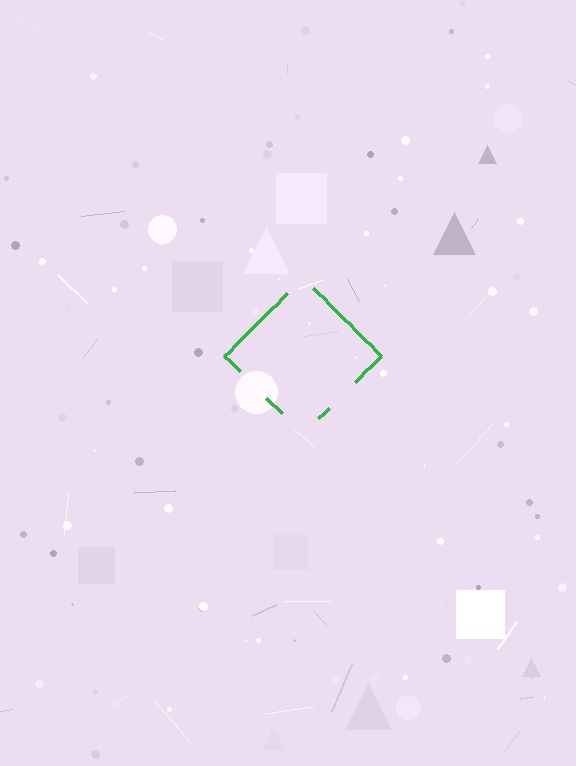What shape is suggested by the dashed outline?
The dashed outline suggests a diamond.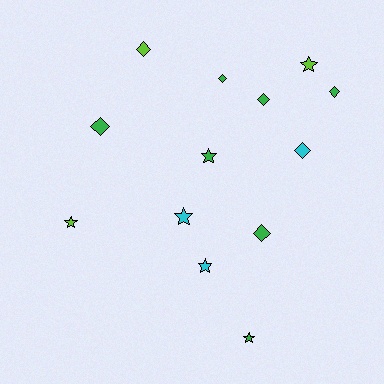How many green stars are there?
There are 2 green stars.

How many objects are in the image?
There are 13 objects.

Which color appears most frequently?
Green, with 7 objects.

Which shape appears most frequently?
Diamond, with 7 objects.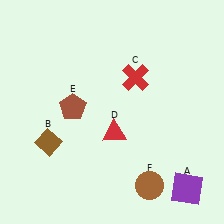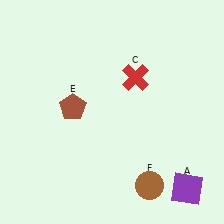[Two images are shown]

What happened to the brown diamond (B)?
The brown diamond (B) was removed in Image 2. It was in the bottom-left area of Image 1.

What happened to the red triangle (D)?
The red triangle (D) was removed in Image 2. It was in the bottom-right area of Image 1.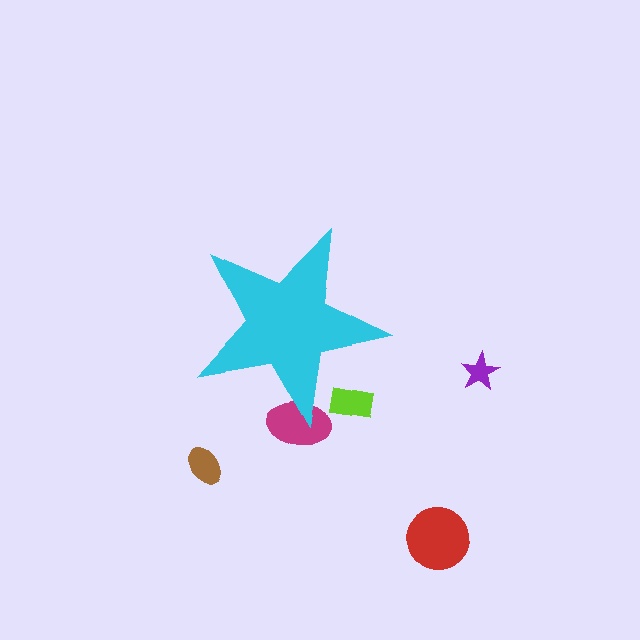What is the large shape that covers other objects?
A cyan star.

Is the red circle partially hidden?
No, the red circle is fully visible.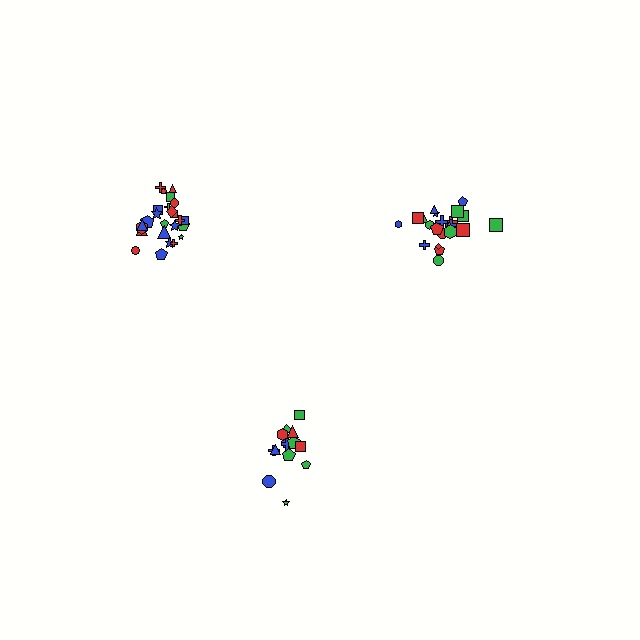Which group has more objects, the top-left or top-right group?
The top-left group.